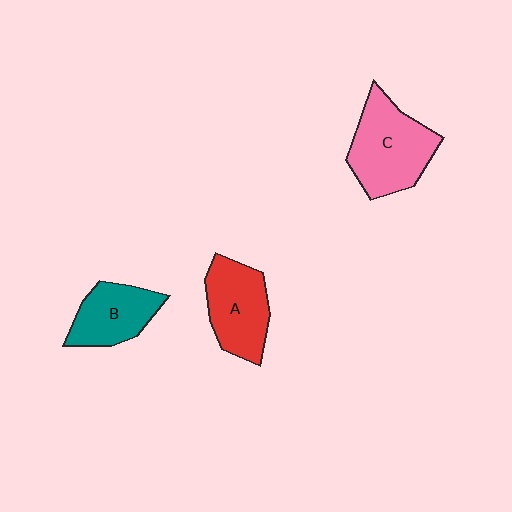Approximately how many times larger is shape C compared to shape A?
Approximately 1.2 times.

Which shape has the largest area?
Shape C (pink).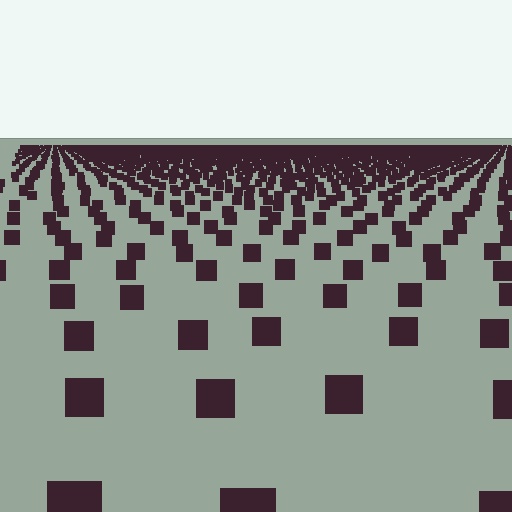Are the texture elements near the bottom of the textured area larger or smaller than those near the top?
Larger. Near the bottom, elements are closer to the viewer and appear at a bigger on-screen size.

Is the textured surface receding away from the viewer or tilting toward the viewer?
The surface is receding away from the viewer. Texture elements get smaller and denser toward the top.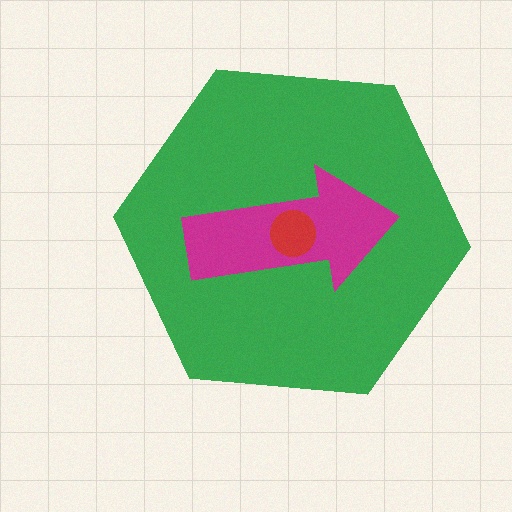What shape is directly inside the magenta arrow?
The red circle.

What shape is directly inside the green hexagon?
The magenta arrow.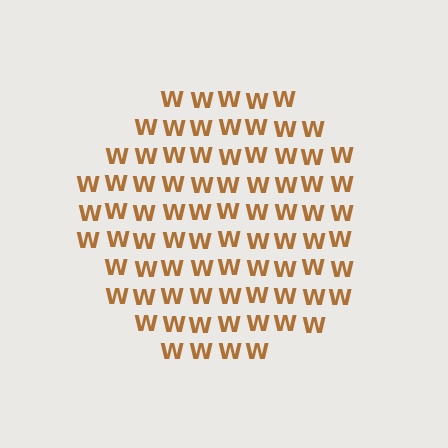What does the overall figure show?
The overall figure shows a circle.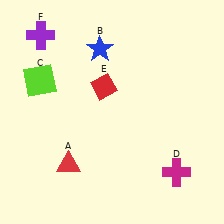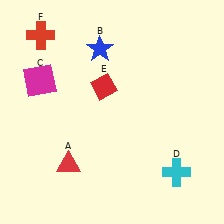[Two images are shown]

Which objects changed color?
C changed from lime to magenta. D changed from magenta to cyan. F changed from purple to red.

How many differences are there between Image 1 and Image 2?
There are 3 differences between the two images.